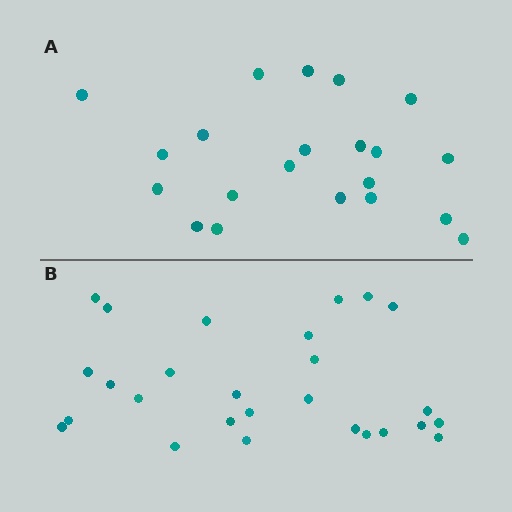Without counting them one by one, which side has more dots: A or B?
Region B (the bottom region) has more dots.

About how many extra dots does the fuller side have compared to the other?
Region B has about 6 more dots than region A.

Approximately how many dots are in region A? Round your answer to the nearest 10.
About 20 dots. (The exact count is 21, which rounds to 20.)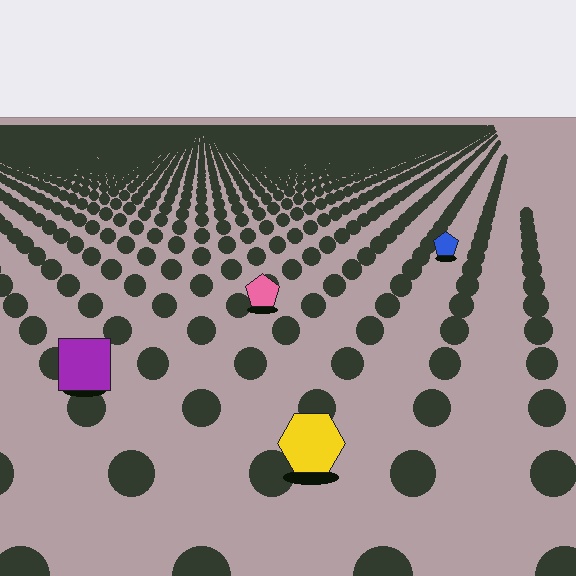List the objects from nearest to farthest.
From nearest to farthest: the yellow hexagon, the purple square, the pink pentagon, the blue pentagon.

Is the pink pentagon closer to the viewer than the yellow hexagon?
No. The yellow hexagon is closer — you can tell from the texture gradient: the ground texture is coarser near it.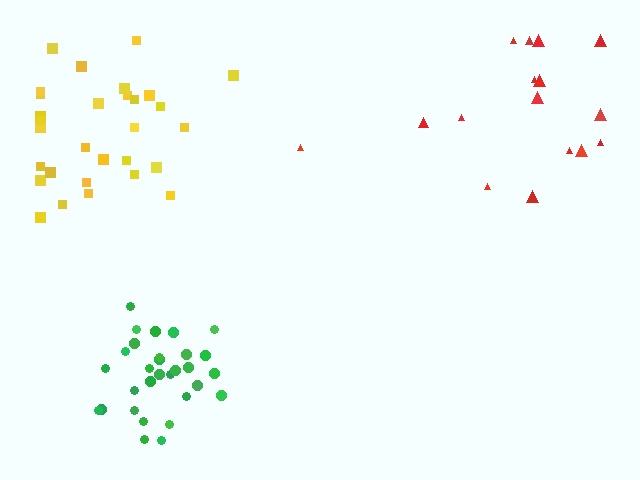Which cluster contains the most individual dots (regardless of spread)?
Green (31).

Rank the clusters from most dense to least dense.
green, yellow, red.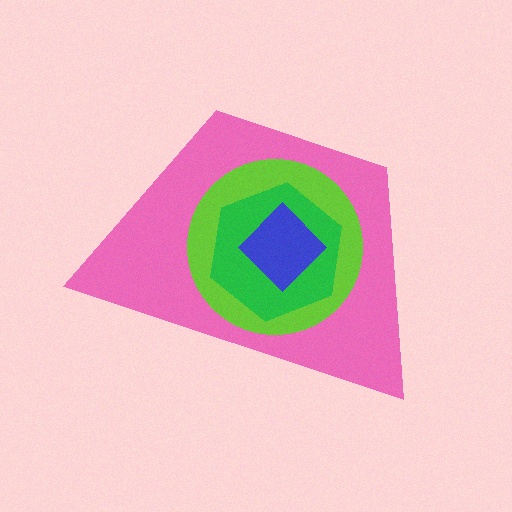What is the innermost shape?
The blue diamond.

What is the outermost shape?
The pink trapezoid.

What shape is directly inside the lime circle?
The green hexagon.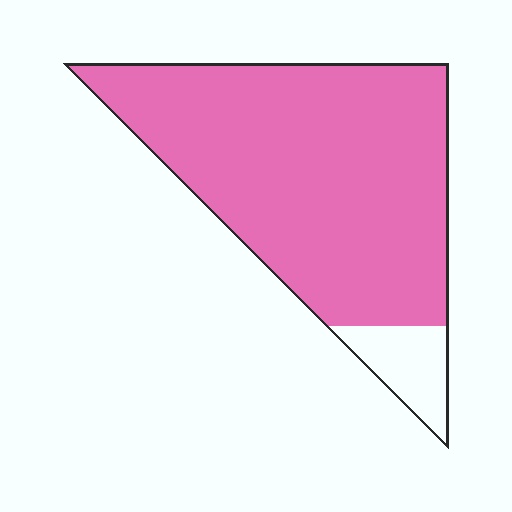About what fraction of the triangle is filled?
About nine tenths (9/10).